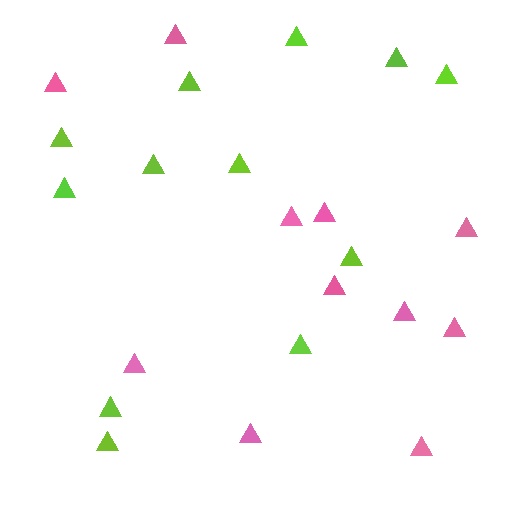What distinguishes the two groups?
There are 2 groups: one group of lime triangles (12) and one group of pink triangles (11).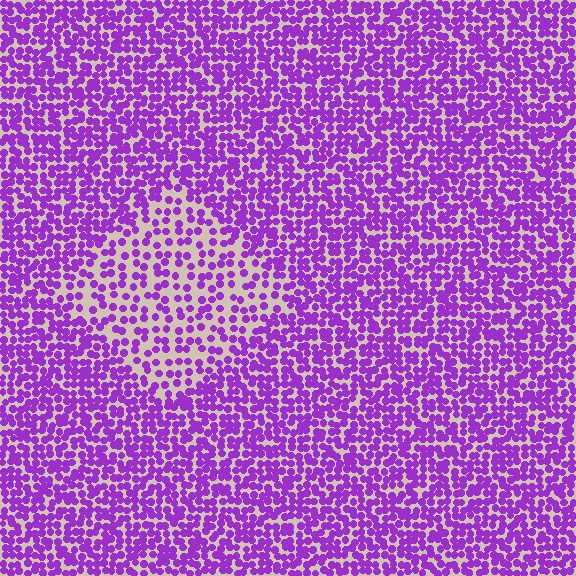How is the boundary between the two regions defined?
The boundary is defined by a change in element density (approximately 1.9x ratio). All elements are the same color, size, and shape.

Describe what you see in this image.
The image contains small purple elements arranged at two different densities. A diamond-shaped region is visible where the elements are less densely packed than the surrounding area.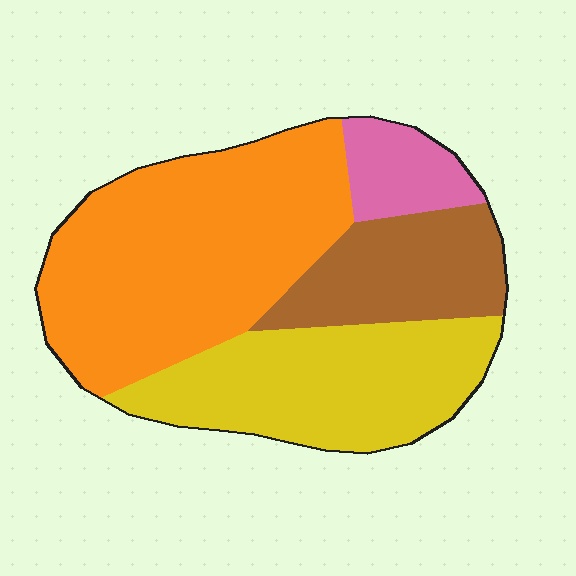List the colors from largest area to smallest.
From largest to smallest: orange, yellow, brown, pink.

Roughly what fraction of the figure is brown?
Brown covers 18% of the figure.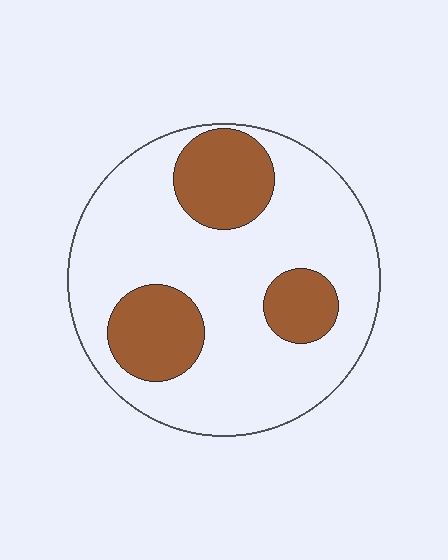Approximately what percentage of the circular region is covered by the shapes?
Approximately 25%.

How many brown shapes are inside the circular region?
3.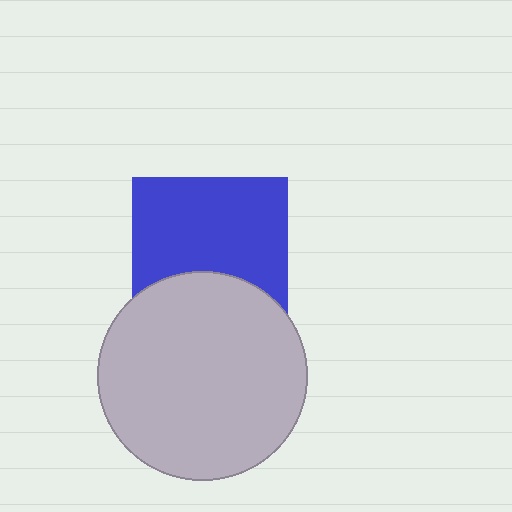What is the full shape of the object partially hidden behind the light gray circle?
The partially hidden object is a blue square.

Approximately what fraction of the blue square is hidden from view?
Roughly 33% of the blue square is hidden behind the light gray circle.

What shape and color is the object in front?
The object in front is a light gray circle.